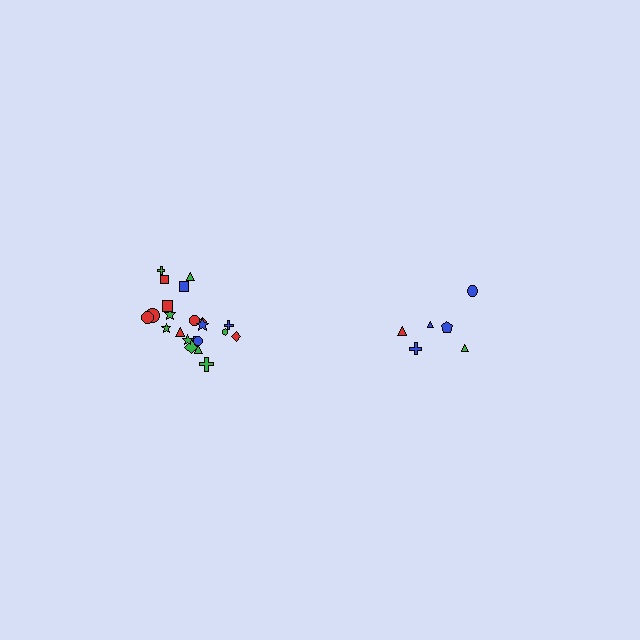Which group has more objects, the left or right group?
The left group.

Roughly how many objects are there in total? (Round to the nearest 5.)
Roughly 30 objects in total.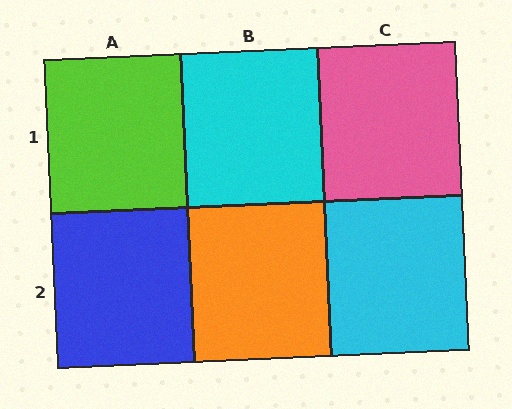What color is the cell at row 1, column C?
Pink.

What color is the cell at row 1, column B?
Cyan.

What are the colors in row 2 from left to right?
Blue, orange, cyan.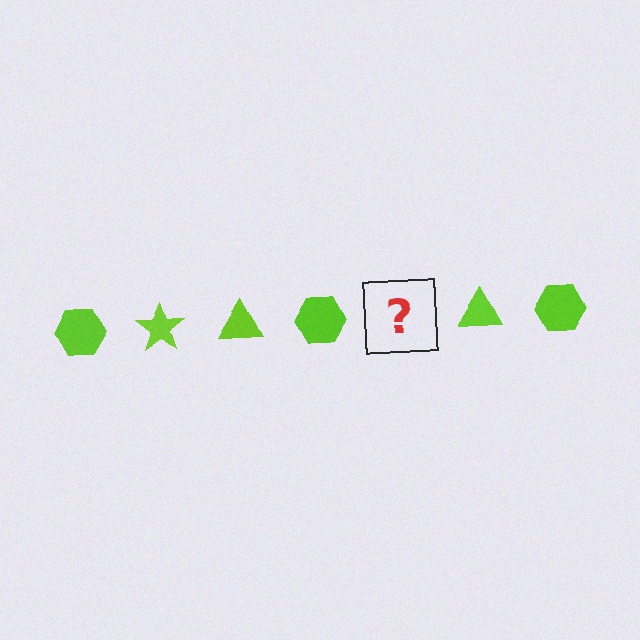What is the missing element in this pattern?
The missing element is a lime star.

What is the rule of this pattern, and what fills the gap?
The rule is that the pattern cycles through hexagon, star, triangle shapes in lime. The gap should be filled with a lime star.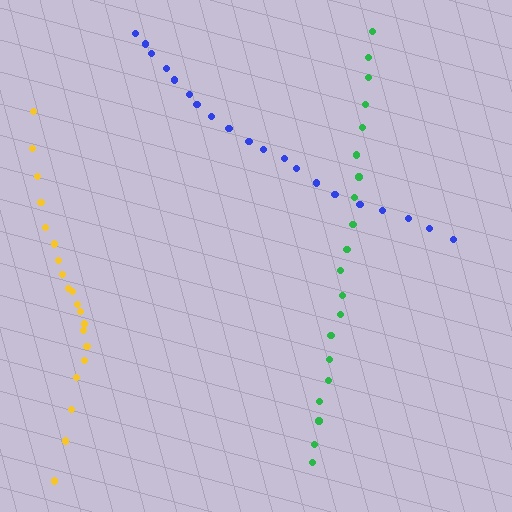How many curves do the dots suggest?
There are 3 distinct paths.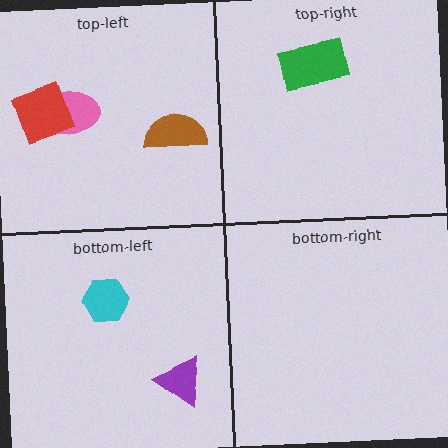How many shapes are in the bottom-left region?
2.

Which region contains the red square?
The top-left region.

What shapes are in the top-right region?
The green rectangle.